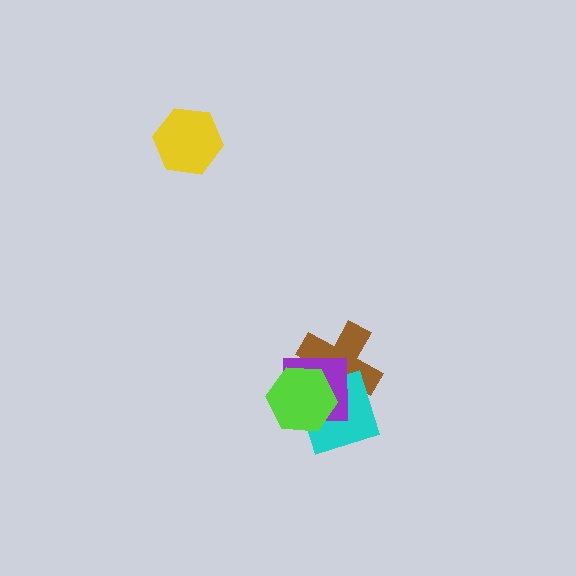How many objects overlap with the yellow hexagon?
0 objects overlap with the yellow hexagon.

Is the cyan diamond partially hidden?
Yes, it is partially covered by another shape.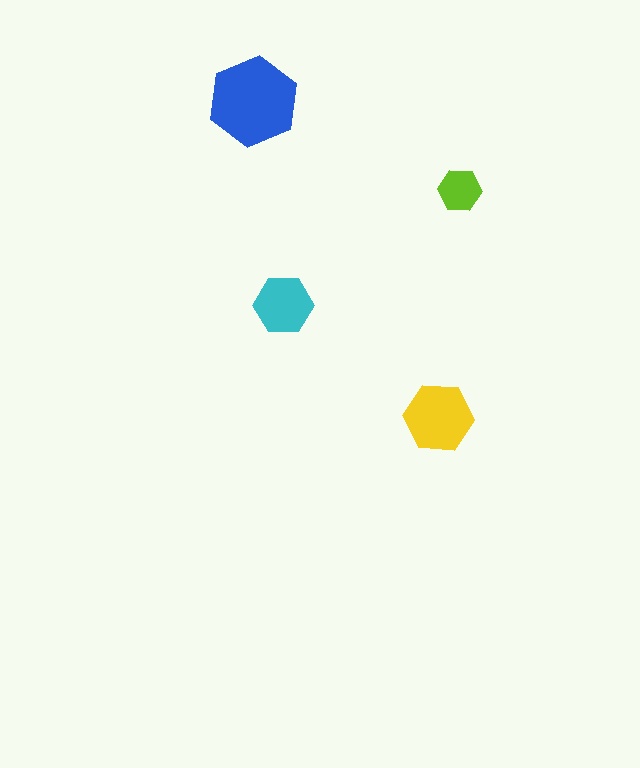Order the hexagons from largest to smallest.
the blue one, the yellow one, the cyan one, the lime one.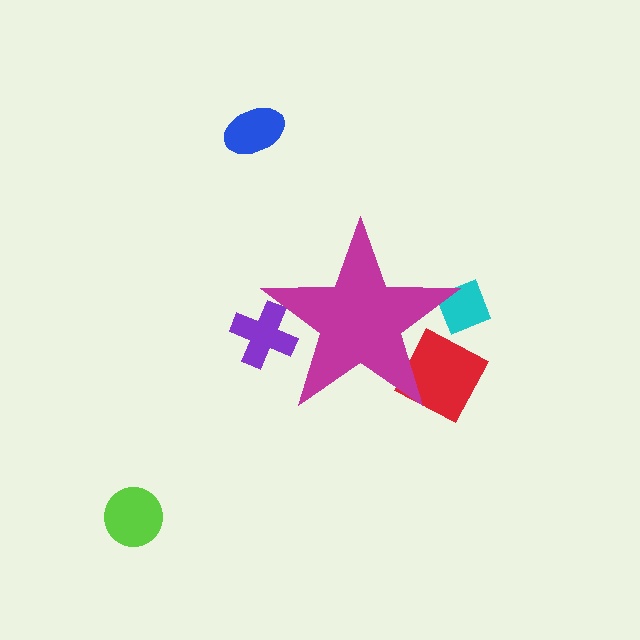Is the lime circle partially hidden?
No, the lime circle is fully visible.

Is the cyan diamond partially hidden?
Yes, the cyan diamond is partially hidden behind the magenta star.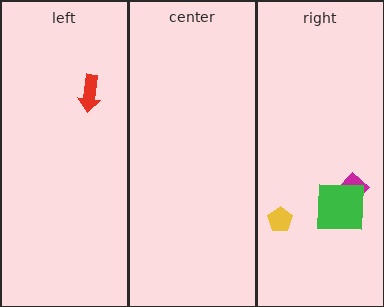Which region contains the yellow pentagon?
The right region.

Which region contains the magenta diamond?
The right region.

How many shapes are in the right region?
3.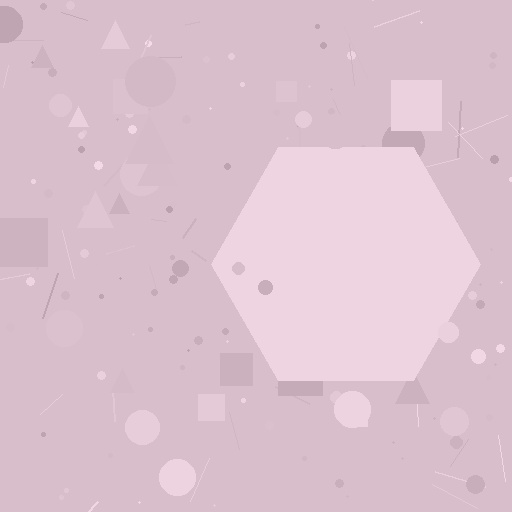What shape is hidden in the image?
A hexagon is hidden in the image.